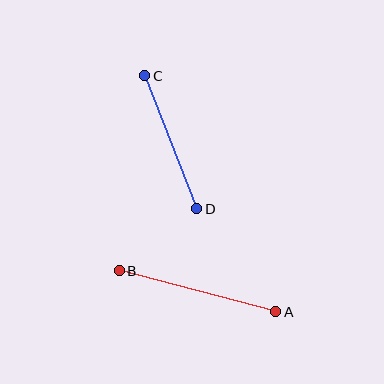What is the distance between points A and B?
The distance is approximately 162 pixels.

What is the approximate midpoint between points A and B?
The midpoint is at approximately (198, 291) pixels.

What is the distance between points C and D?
The distance is approximately 143 pixels.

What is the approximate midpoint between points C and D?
The midpoint is at approximately (171, 142) pixels.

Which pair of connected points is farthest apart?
Points A and B are farthest apart.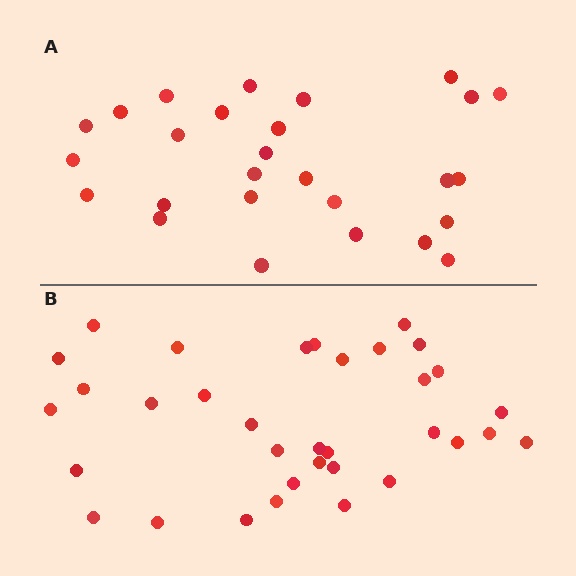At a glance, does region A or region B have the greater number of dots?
Region B (the bottom region) has more dots.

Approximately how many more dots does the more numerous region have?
Region B has roughly 8 or so more dots than region A.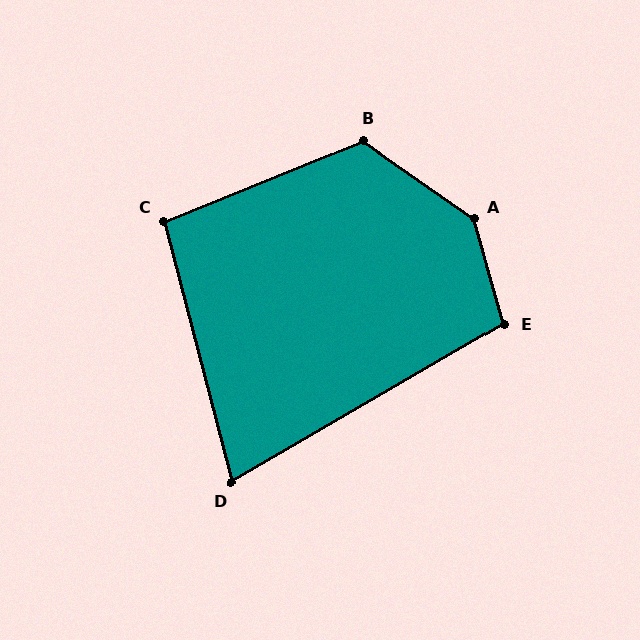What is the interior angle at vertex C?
Approximately 98 degrees (obtuse).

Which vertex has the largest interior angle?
A, at approximately 141 degrees.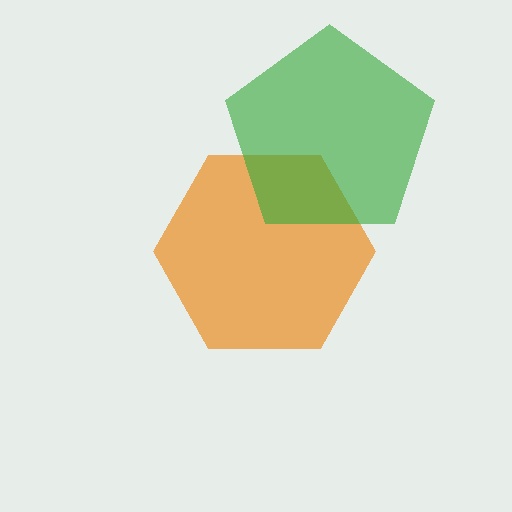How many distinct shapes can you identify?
There are 2 distinct shapes: an orange hexagon, a green pentagon.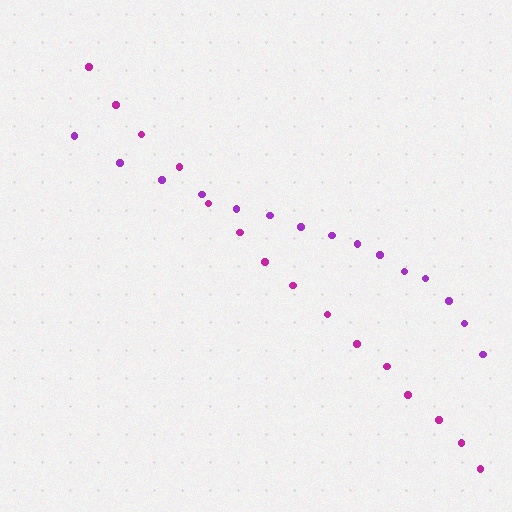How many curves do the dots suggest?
There are 2 distinct paths.